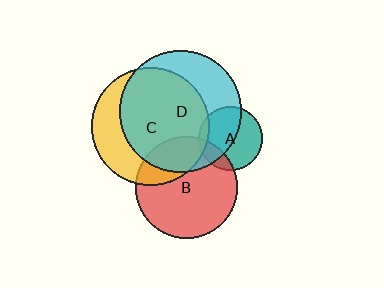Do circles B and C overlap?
Yes.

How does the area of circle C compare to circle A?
Approximately 3.4 times.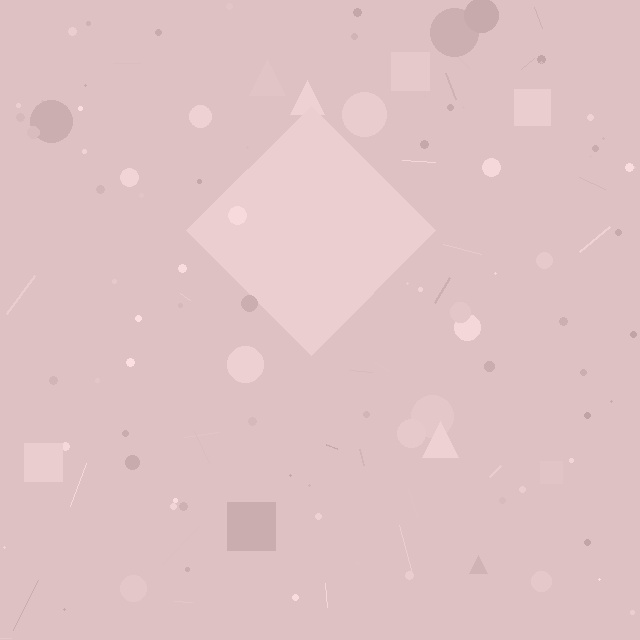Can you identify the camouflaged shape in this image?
The camouflaged shape is a diamond.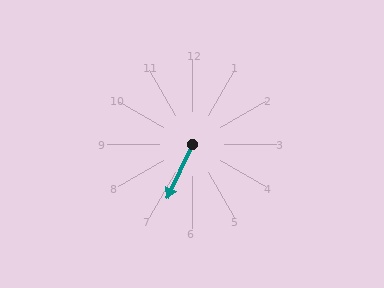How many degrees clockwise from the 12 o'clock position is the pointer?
Approximately 205 degrees.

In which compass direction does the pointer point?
Southwest.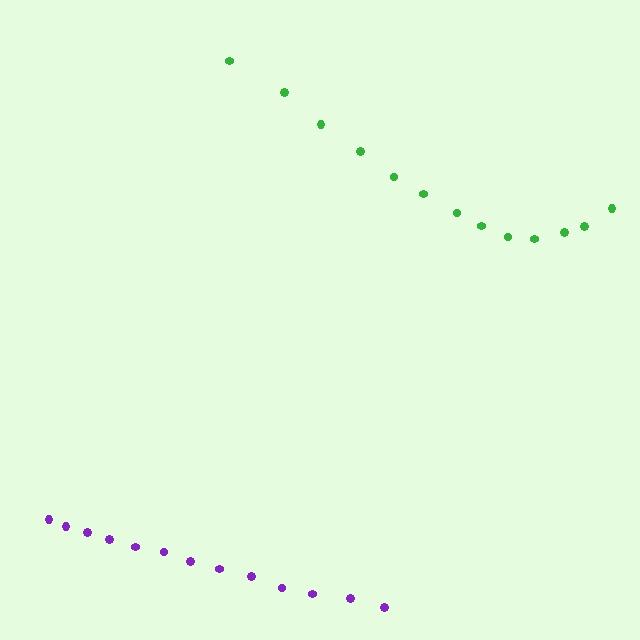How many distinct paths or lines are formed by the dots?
There are 2 distinct paths.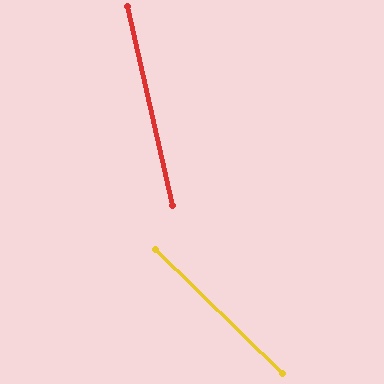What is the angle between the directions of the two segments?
Approximately 33 degrees.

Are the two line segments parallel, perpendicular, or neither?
Neither parallel nor perpendicular — they differ by about 33°.